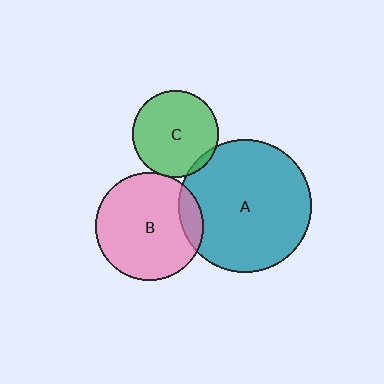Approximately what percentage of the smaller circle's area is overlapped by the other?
Approximately 5%.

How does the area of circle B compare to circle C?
Approximately 1.6 times.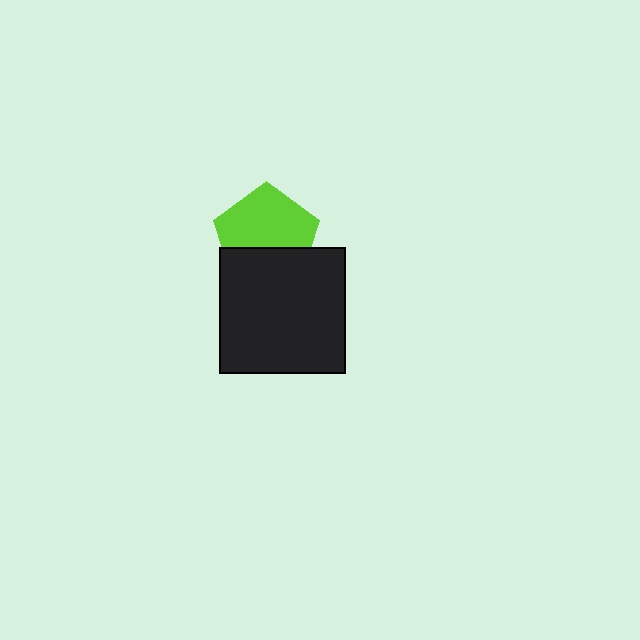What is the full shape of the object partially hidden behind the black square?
The partially hidden object is a lime pentagon.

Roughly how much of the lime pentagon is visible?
About half of it is visible (roughly 63%).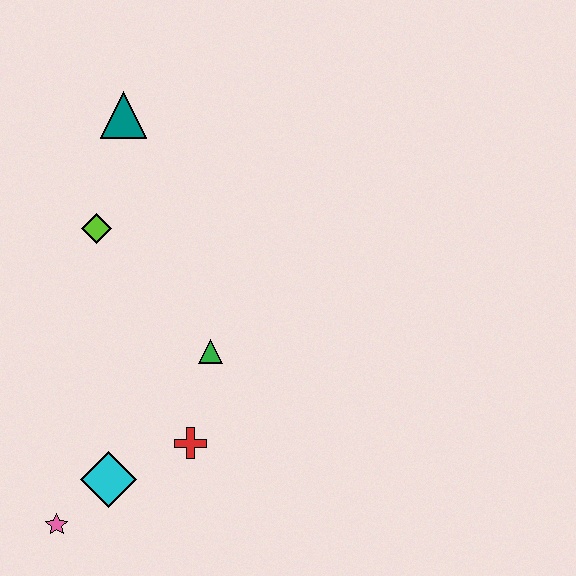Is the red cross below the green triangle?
Yes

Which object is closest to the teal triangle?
The lime diamond is closest to the teal triangle.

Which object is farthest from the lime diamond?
The pink star is farthest from the lime diamond.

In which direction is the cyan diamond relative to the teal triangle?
The cyan diamond is below the teal triangle.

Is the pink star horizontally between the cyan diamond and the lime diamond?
No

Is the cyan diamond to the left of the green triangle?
Yes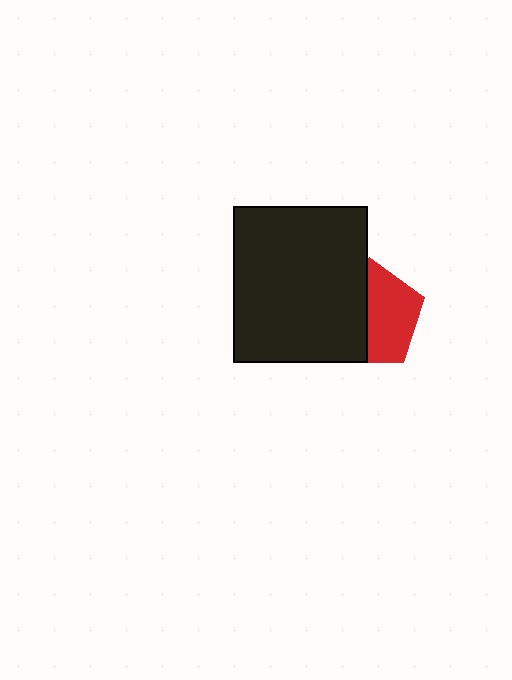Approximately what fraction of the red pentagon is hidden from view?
Roughly 47% of the red pentagon is hidden behind the black rectangle.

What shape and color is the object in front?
The object in front is a black rectangle.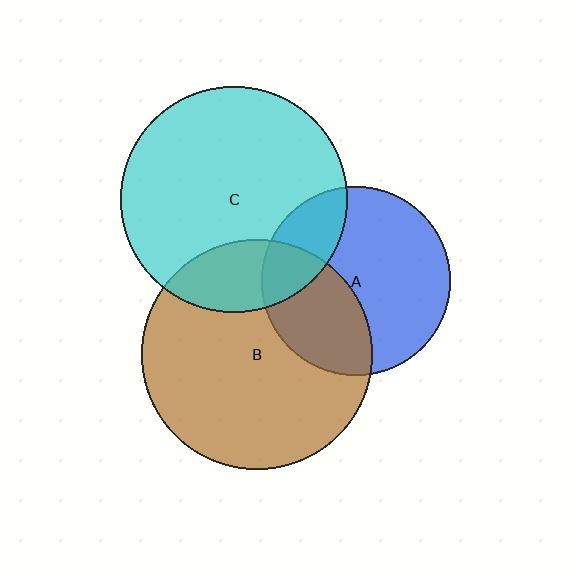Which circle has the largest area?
Circle B (brown).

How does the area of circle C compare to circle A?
Approximately 1.4 times.